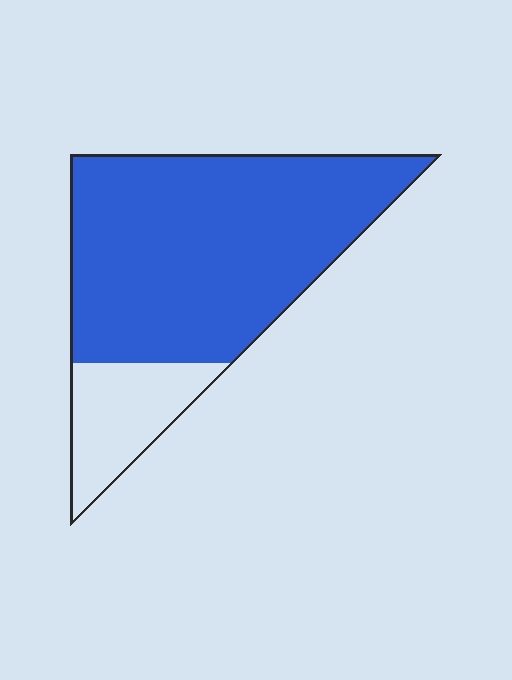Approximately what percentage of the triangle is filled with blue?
Approximately 80%.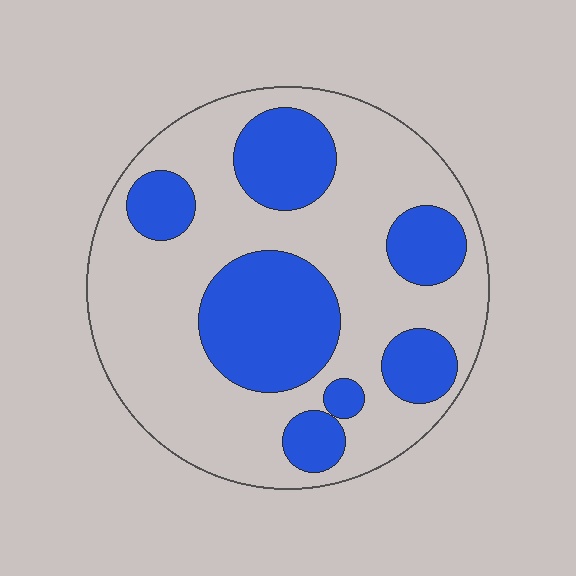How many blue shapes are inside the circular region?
7.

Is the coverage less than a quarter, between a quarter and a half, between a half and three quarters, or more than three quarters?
Between a quarter and a half.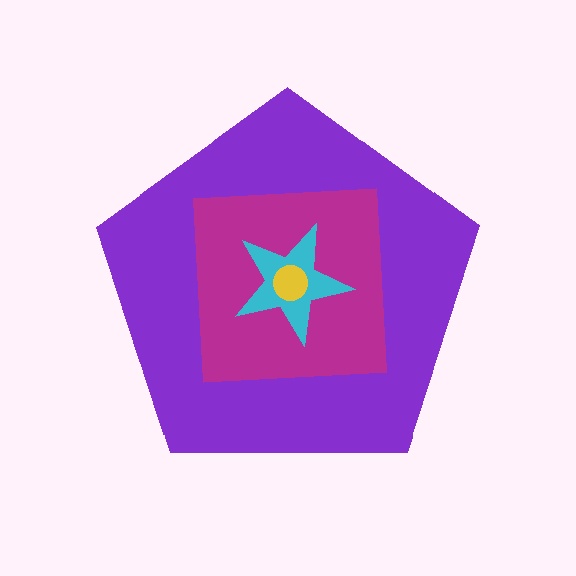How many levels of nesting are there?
4.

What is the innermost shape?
The yellow circle.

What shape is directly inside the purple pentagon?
The magenta square.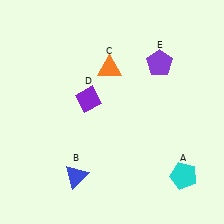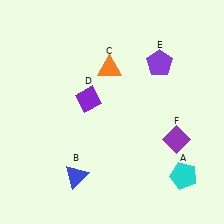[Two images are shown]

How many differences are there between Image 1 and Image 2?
There is 1 difference between the two images.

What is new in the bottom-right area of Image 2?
A purple diamond (F) was added in the bottom-right area of Image 2.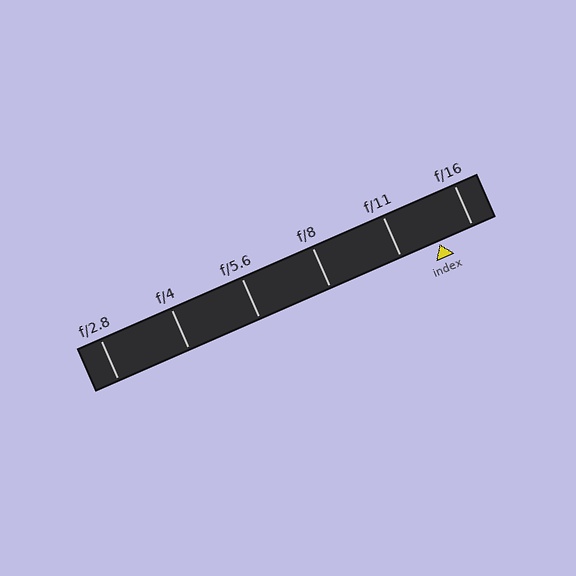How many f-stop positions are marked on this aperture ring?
There are 6 f-stop positions marked.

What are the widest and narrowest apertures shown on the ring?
The widest aperture shown is f/2.8 and the narrowest is f/16.